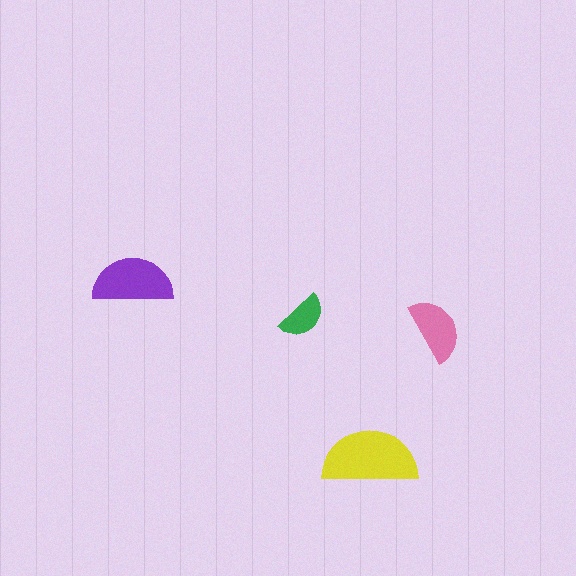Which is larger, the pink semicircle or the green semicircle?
The pink one.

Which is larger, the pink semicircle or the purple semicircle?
The purple one.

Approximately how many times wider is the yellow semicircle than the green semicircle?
About 2 times wider.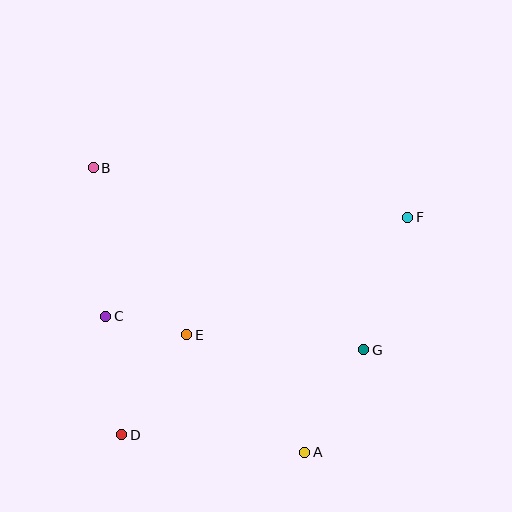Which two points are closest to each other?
Points C and E are closest to each other.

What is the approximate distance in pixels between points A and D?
The distance between A and D is approximately 184 pixels.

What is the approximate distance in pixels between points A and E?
The distance between A and E is approximately 167 pixels.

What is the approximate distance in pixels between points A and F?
The distance between A and F is approximately 257 pixels.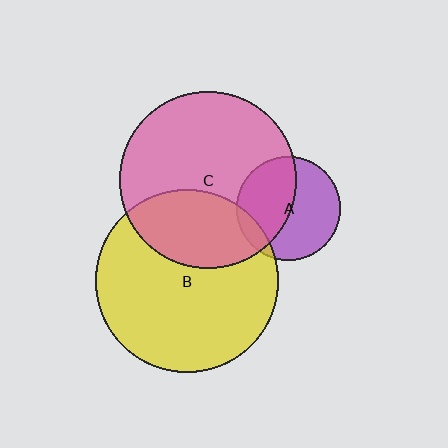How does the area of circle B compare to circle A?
Approximately 3.1 times.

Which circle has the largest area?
Circle B (yellow).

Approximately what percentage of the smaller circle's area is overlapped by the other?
Approximately 30%.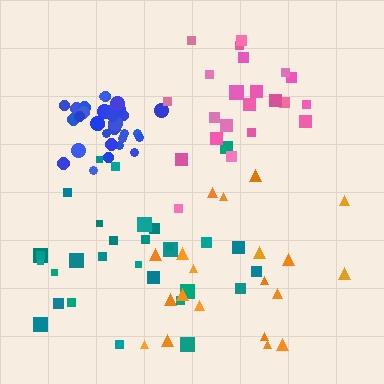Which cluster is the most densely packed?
Blue.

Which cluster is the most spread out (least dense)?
Orange.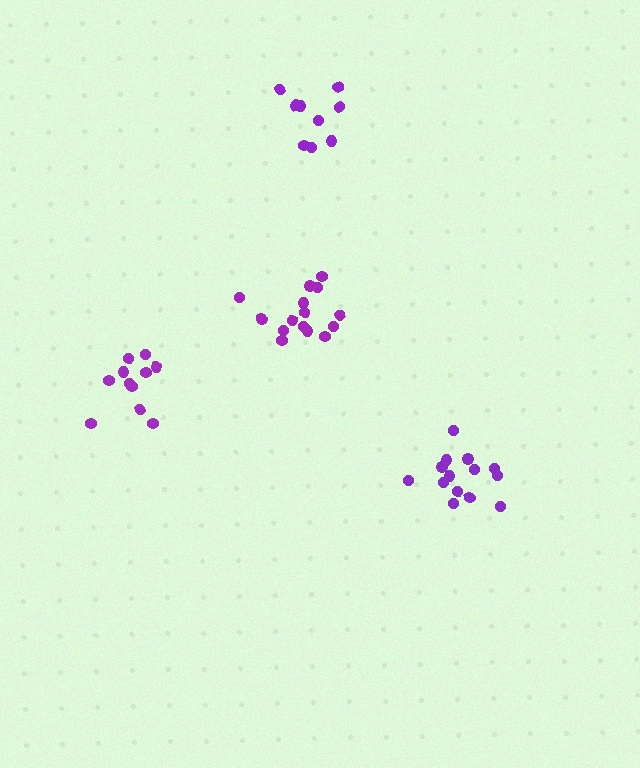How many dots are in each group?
Group 1: 9 dots, Group 2: 14 dots, Group 3: 15 dots, Group 4: 11 dots (49 total).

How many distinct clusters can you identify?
There are 4 distinct clusters.